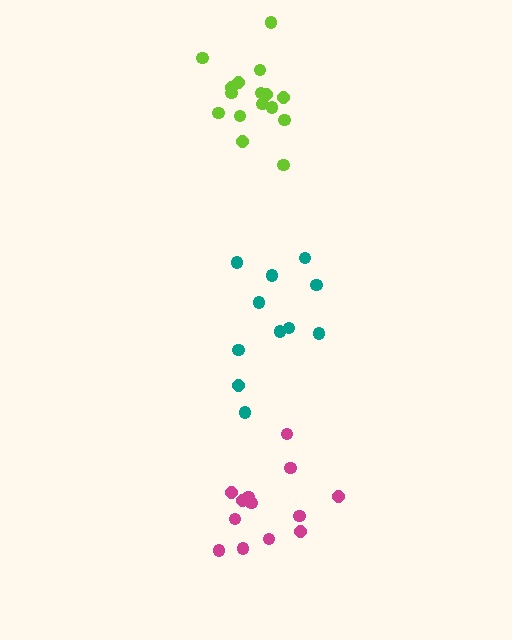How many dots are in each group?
Group 1: 16 dots, Group 2: 13 dots, Group 3: 11 dots (40 total).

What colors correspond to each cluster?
The clusters are colored: lime, magenta, teal.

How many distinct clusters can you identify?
There are 3 distinct clusters.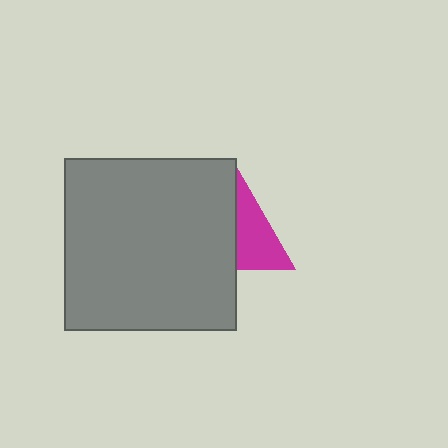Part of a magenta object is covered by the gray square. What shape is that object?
It is a triangle.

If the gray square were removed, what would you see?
You would see the complete magenta triangle.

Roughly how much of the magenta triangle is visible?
About half of it is visible (roughly 45%).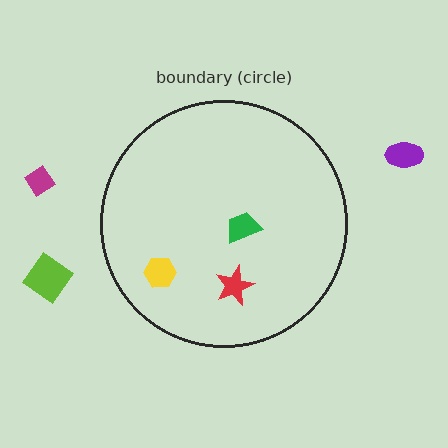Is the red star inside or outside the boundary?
Inside.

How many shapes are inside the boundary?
3 inside, 3 outside.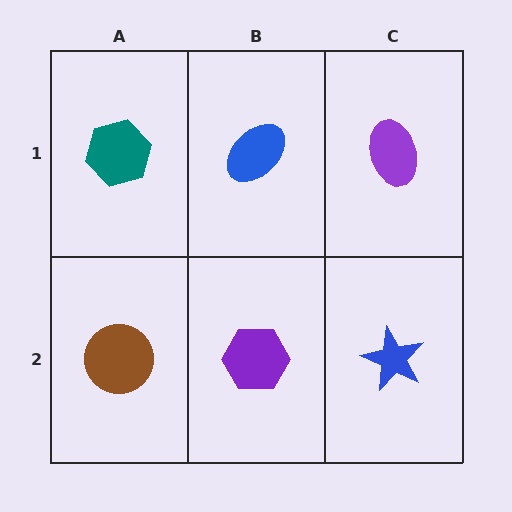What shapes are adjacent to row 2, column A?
A teal hexagon (row 1, column A), a purple hexagon (row 2, column B).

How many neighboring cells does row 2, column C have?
2.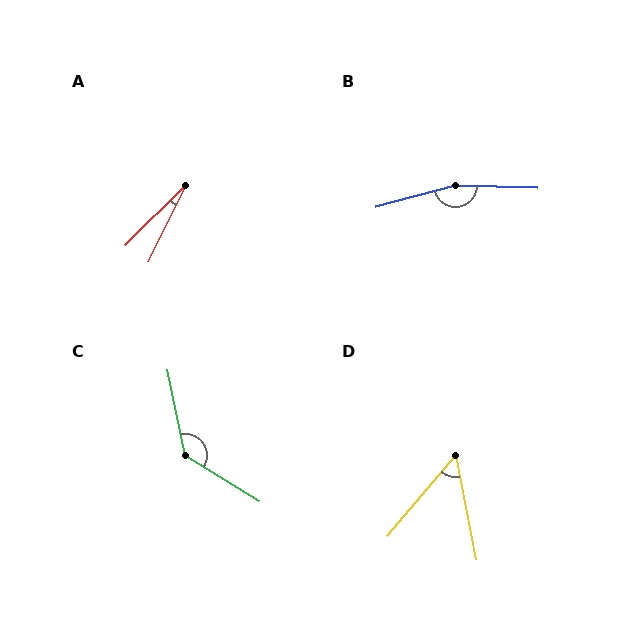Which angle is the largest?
B, at approximately 163 degrees.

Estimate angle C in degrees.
Approximately 133 degrees.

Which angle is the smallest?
A, at approximately 19 degrees.